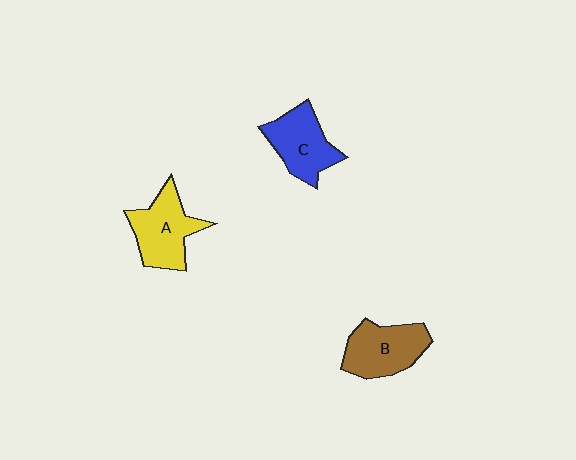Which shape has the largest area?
Shape A (yellow).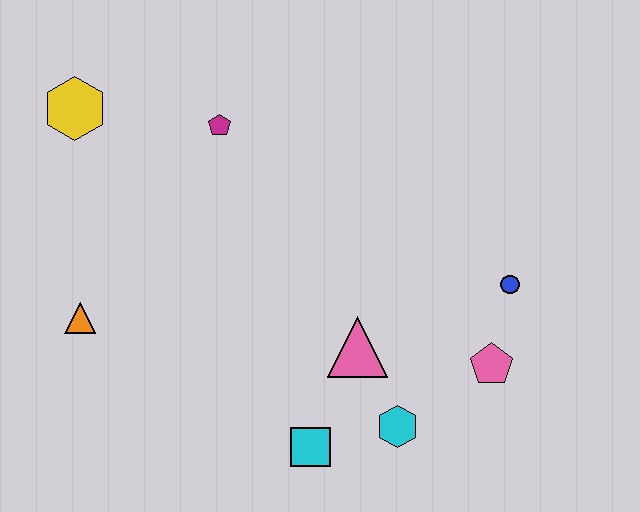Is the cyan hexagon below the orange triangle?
Yes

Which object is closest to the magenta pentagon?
The yellow hexagon is closest to the magenta pentagon.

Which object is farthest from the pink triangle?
The yellow hexagon is farthest from the pink triangle.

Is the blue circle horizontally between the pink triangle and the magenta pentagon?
No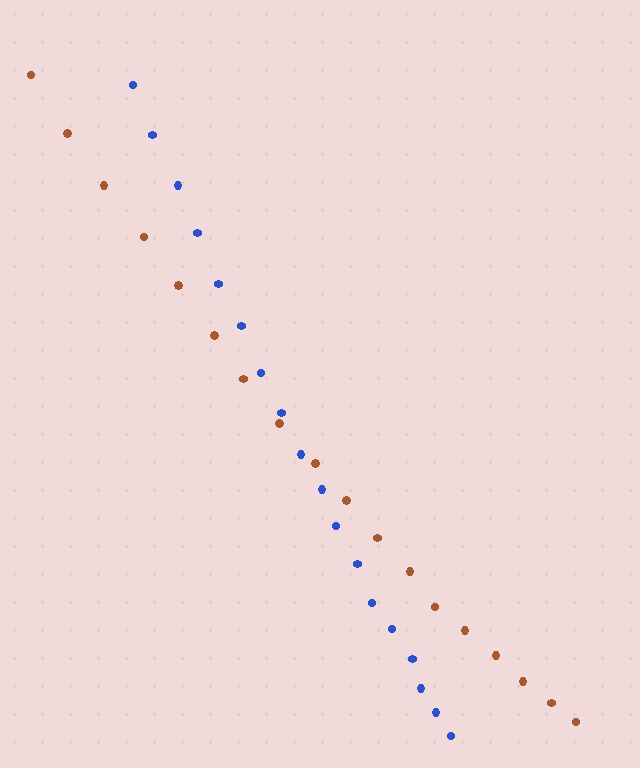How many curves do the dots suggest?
There are 2 distinct paths.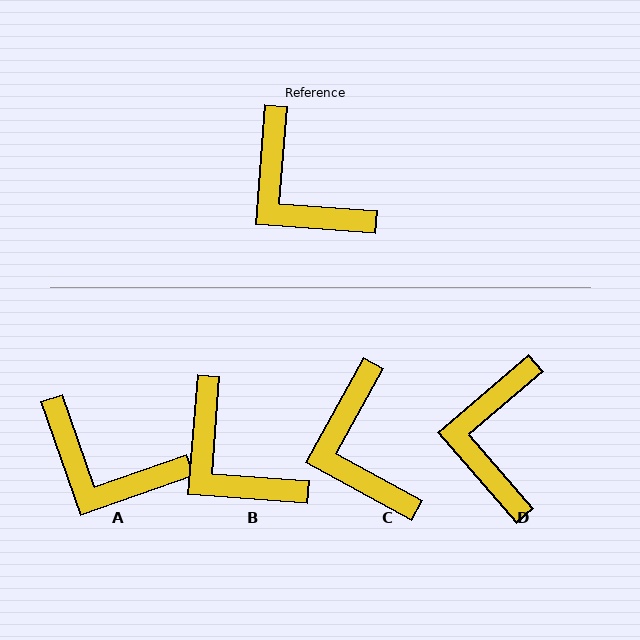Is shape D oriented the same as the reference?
No, it is off by about 45 degrees.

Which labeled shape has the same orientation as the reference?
B.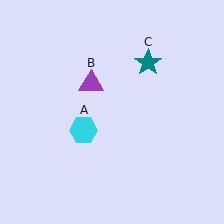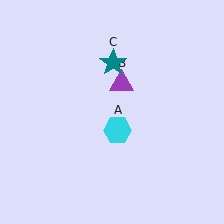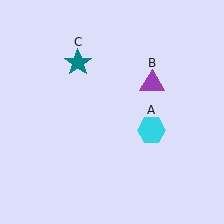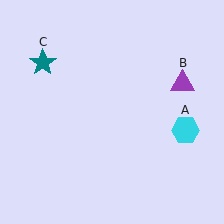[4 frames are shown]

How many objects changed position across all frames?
3 objects changed position: cyan hexagon (object A), purple triangle (object B), teal star (object C).